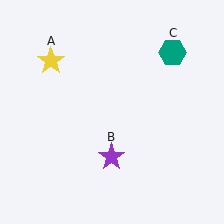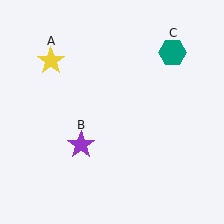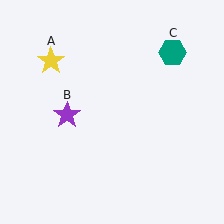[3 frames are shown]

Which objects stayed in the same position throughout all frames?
Yellow star (object A) and teal hexagon (object C) remained stationary.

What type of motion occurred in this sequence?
The purple star (object B) rotated clockwise around the center of the scene.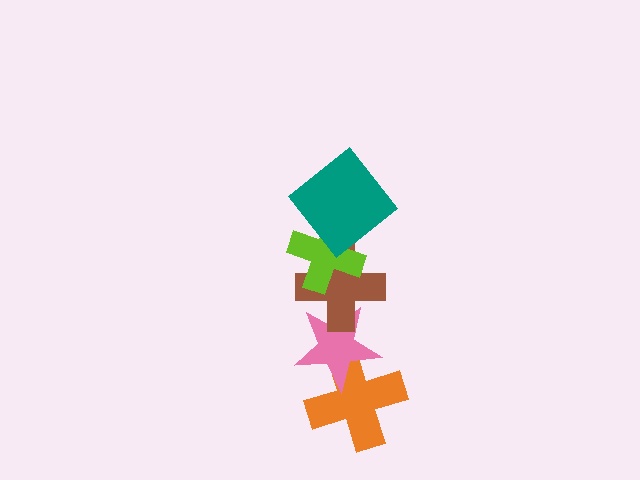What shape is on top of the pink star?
The brown cross is on top of the pink star.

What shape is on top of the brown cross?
The lime cross is on top of the brown cross.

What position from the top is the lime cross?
The lime cross is 2nd from the top.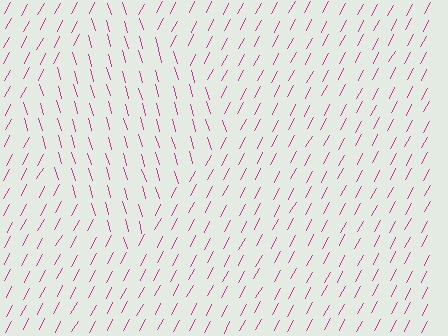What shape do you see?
I see a diamond.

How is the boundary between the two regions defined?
The boundary is defined purely by a change in line orientation (approximately 45 degrees difference). All lines are the same color and thickness.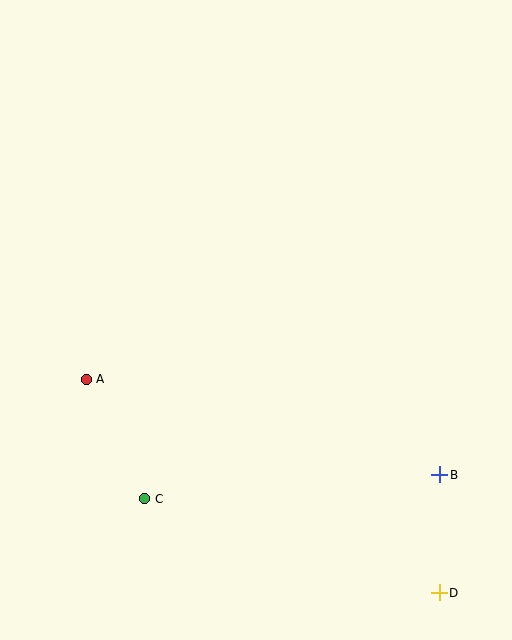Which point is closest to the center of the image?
Point A at (86, 379) is closest to the center.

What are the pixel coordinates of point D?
Point D is at (439, 593).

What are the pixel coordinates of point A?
Point A is at (86, 379).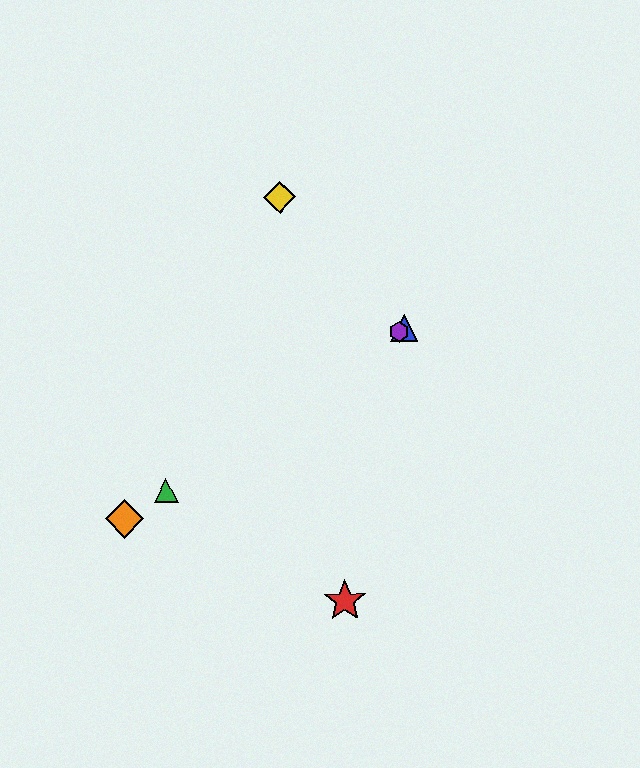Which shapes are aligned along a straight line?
The blue triangle, the green triangle, the purple hexagon, the orange diamond are aligned along a straight line.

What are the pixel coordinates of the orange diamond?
The orange diamond is at (124, 519).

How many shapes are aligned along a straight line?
4 shapes (the blue triangle, the green triangle, the purple hexagon, the orange diamond) are aligned along a straight line.